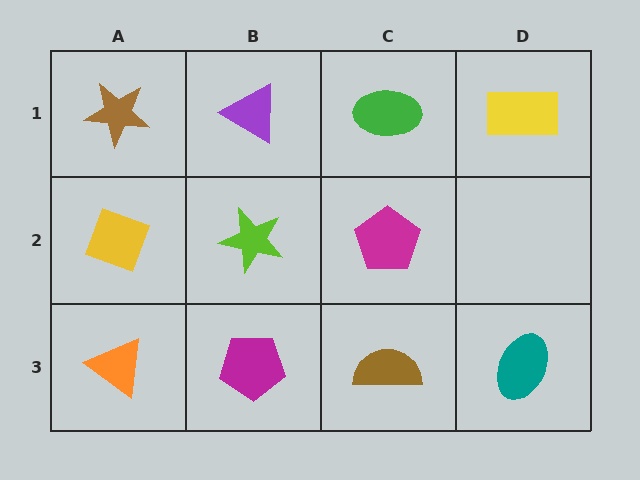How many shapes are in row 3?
4 shapes.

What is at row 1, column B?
A purple triangle.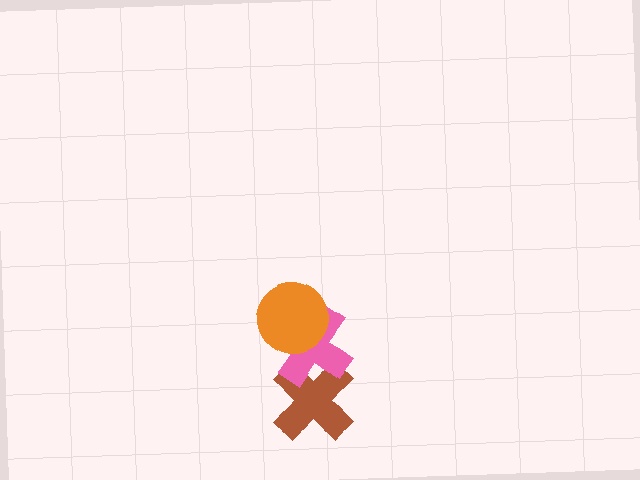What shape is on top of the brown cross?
The pink cross is on top of the brown cross.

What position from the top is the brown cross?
The brown cross is 3rd from the top.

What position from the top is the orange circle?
The orange circle is 1st from the top.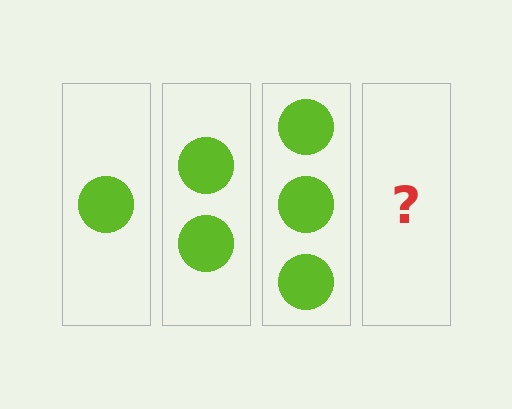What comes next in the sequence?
The next element should be 4 circles.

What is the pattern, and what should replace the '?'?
The pattern is that each step adds one more circle. The '?' should be 4 circles.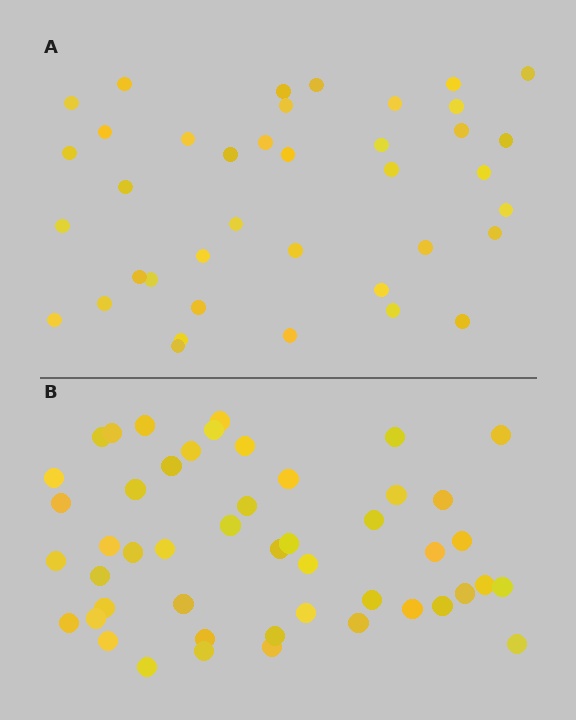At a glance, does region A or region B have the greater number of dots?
Region B (the bottom region) has more dots.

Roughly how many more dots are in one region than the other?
Region B has roughly 8 or so more dots than region A.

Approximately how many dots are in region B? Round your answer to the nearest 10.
About 50 dots. (The exact count is 48, which rounds to 50.)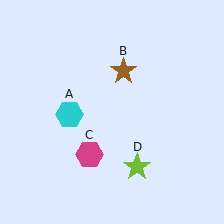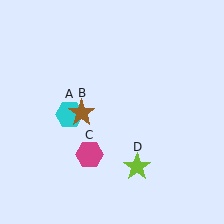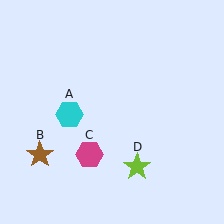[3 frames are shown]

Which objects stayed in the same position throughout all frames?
Cyan hexagon (object A) and magenta hexagon (object C) and lime star (object D) remained stationary.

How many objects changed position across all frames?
1 object changed position: brown star (object B).